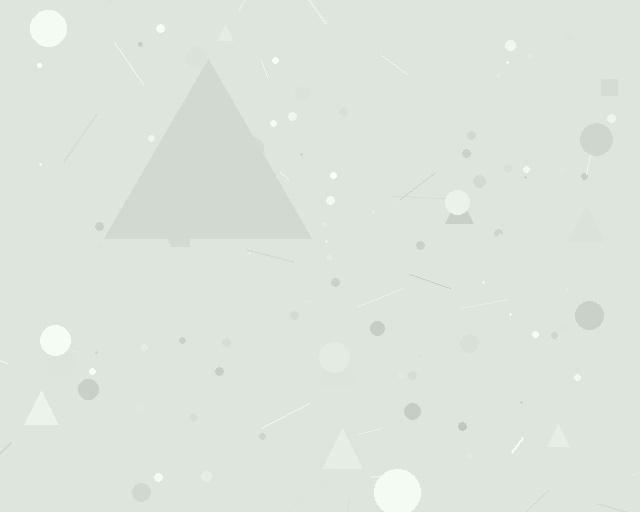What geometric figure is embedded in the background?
A triangle is embedded in the background.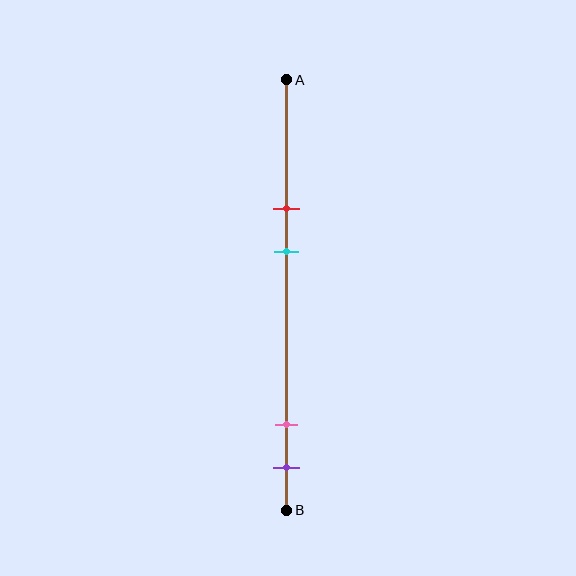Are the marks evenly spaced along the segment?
No, the marks are not evenly spaced.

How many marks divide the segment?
There are 4 marks dividing the segment.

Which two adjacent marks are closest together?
The pink and purple marks are the closest adjacent pair.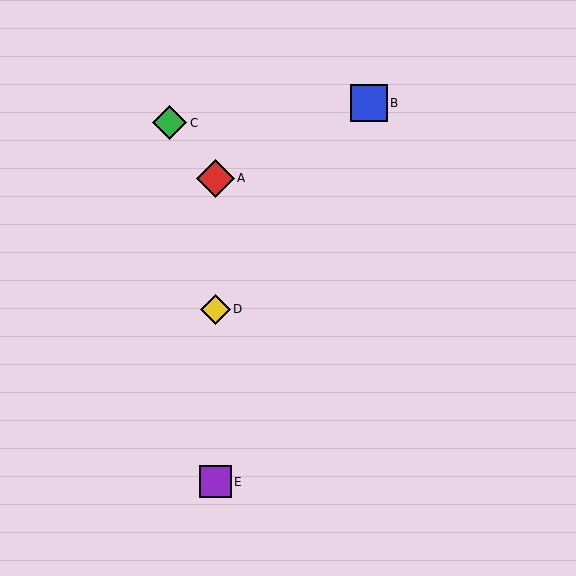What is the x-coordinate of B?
Object B is at x≈369.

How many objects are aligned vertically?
3 objects (A, D, E) are aligned vertically.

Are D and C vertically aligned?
No, D is at x≈215 and C is at x≈170.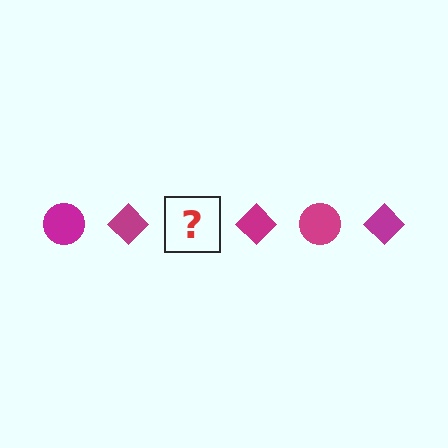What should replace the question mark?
The question mark should be replaced with a magenta circle.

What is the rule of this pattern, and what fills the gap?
The rule is that the pattern cycles through circle, diamond shapes in magenta. The gap should be filled with a magenta circle.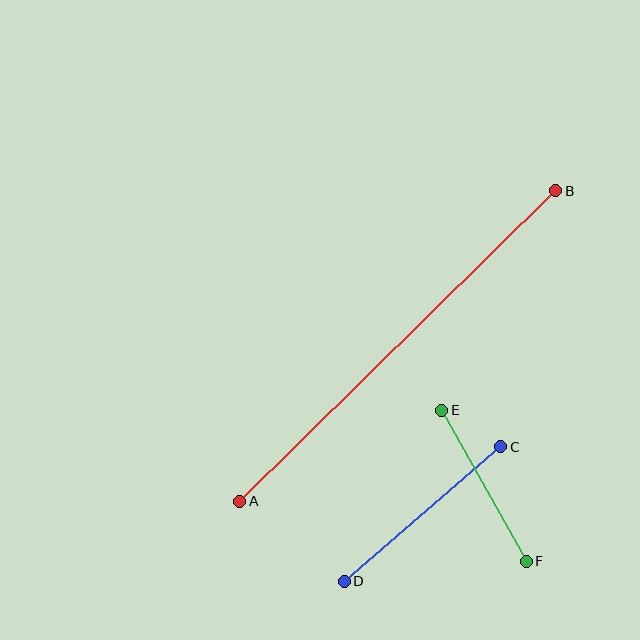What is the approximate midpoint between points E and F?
The midpoint is at approximately (484, 486) pixels.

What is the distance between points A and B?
The distance is approximately 443 pixels.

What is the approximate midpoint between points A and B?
The midpoint is at approximately (398, 346) pixels.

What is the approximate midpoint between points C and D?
The midpoint is at approximately (422, 514) pixels.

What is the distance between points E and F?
The distance is approximately 173 pixels.